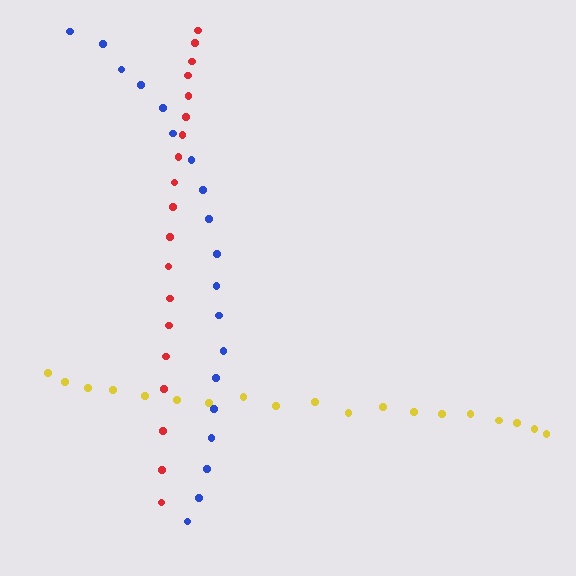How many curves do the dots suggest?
There are 3 distinct paths.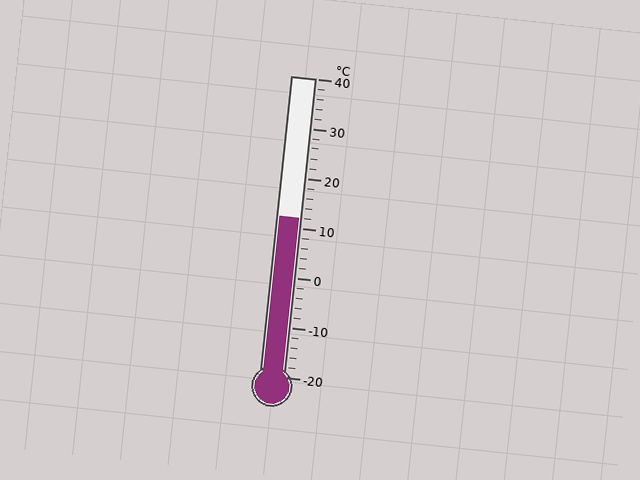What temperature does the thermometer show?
The thermometer shows approximately 12°C.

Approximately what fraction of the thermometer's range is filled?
The thermometer is filled to approximately 55% of its range.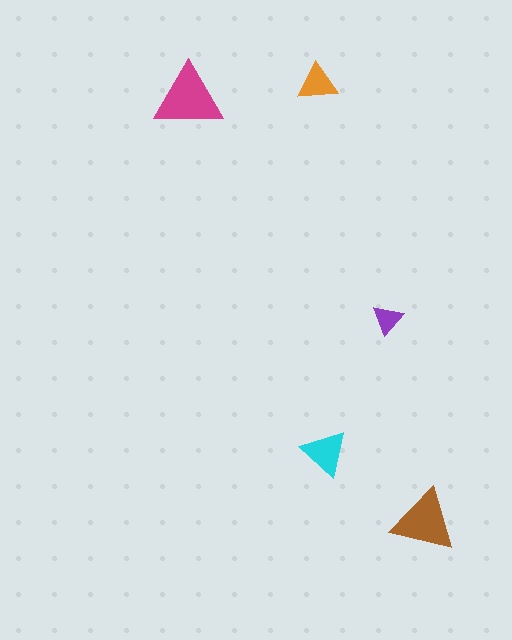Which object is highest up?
The orange triangle is topmost.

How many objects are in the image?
There are 5 objects in the image.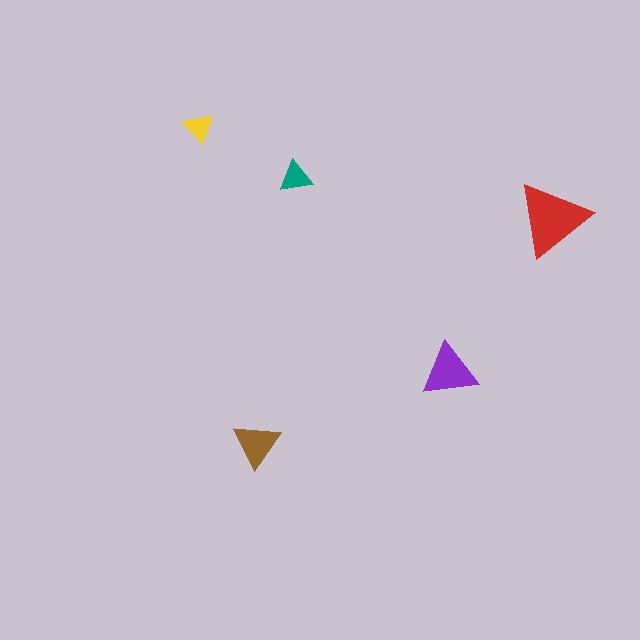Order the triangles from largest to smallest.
the red one, the purple one, the brown one, the teal one, the yellow one.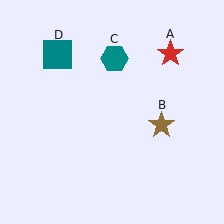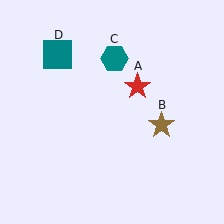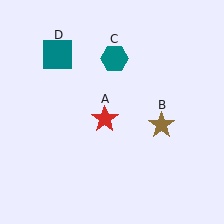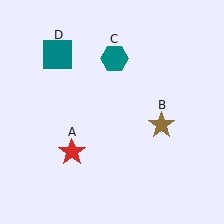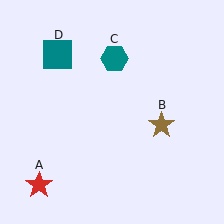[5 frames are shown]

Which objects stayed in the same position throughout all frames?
Brown star (object B) and teal hexagon (object C) and teal square (object D) remained stationary.